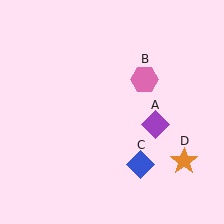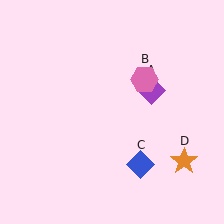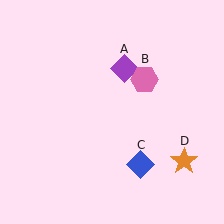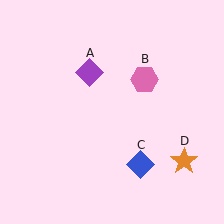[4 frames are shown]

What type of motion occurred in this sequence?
The purple diamond (object A) rotated counterclockwise around the center of the scene.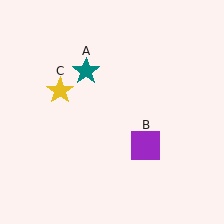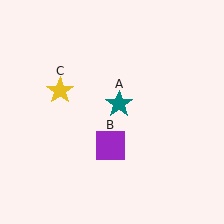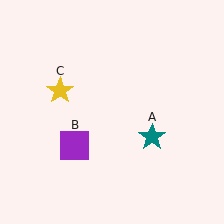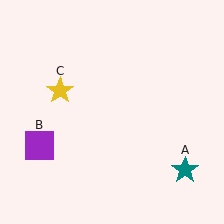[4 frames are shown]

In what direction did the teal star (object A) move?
The teal star (object A) moved down and to the right.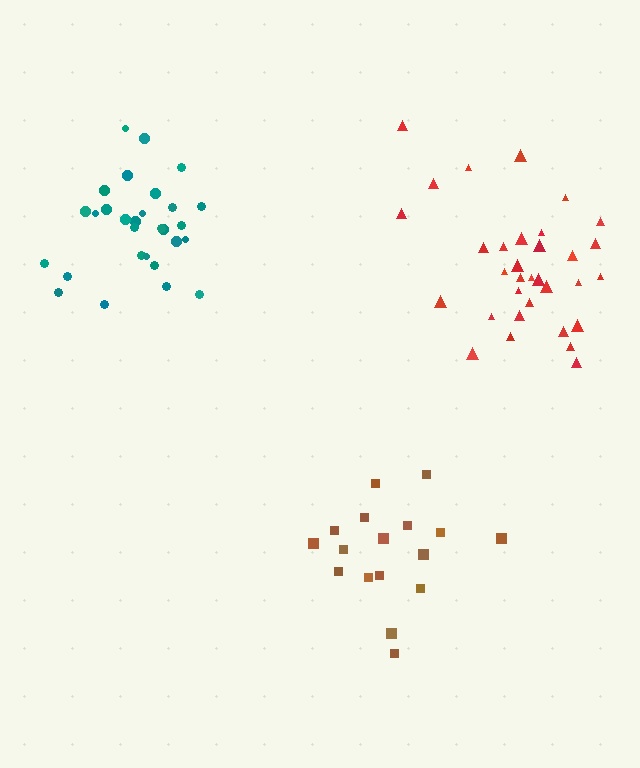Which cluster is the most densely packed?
Teal.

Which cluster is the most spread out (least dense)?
Brown.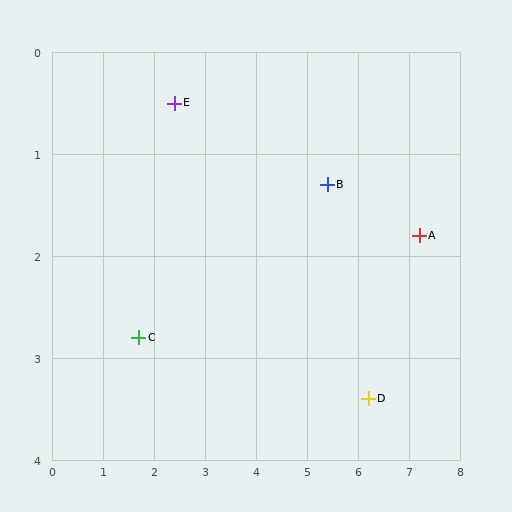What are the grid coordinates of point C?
Point C is at approximately (1.7, 2.8).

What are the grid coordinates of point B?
Point B is at approximately (5.4, 1.3).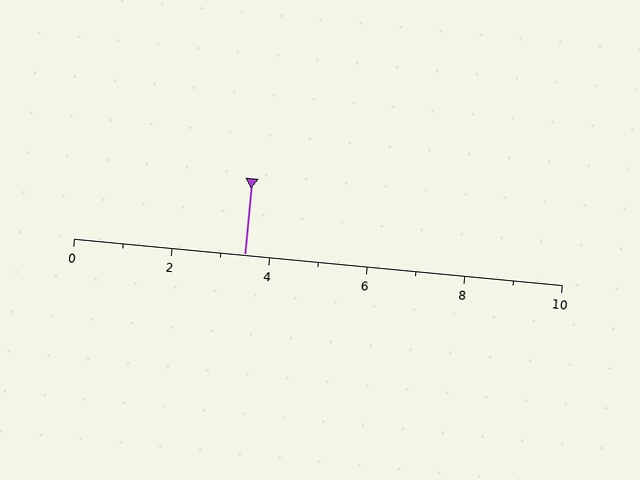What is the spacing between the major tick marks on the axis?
The major ticks are spaced 2 apart.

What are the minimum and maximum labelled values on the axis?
The axis runs from 0 to 10.